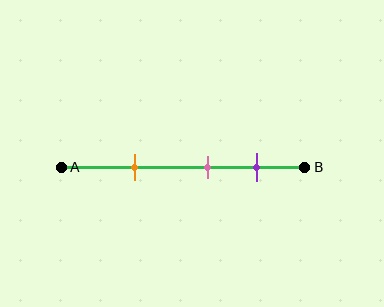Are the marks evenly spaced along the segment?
Yes, the marks are approximately evenly spaced.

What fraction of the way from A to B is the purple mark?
The purple mark is approximately 80% (0.8) of the way from A to B.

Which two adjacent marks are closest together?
The pink and purple marks are the closest adjacent pair.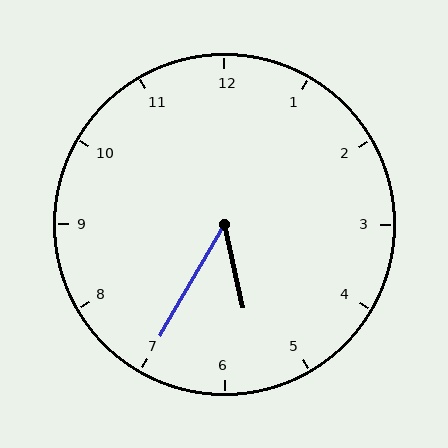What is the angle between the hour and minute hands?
Approximately 42 degrees.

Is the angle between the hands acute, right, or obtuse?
It is acute.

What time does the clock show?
5:35.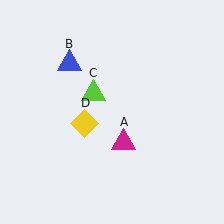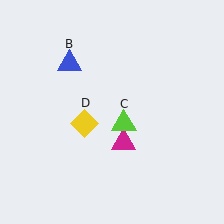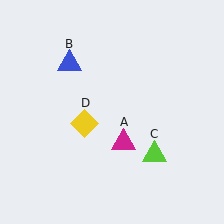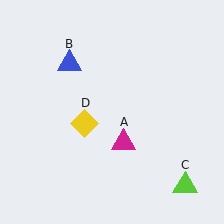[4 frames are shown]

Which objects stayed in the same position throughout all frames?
Magenta triangle (object A) and blue triangle (object B) and yellow diamond (object D) remained stationary.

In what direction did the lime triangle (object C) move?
The lime triangle (object C) moved down and to the right.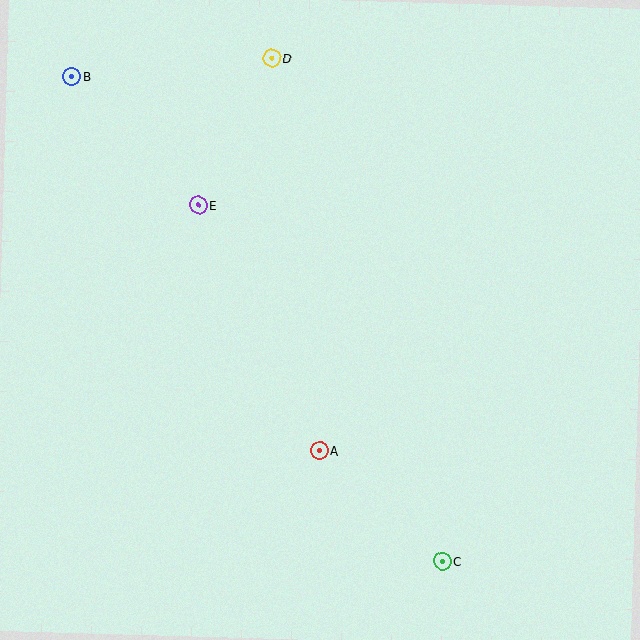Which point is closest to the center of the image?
Point A at (319, 451) is closest to the center.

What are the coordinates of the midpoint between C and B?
The midpoint between C and B is at (257, 319).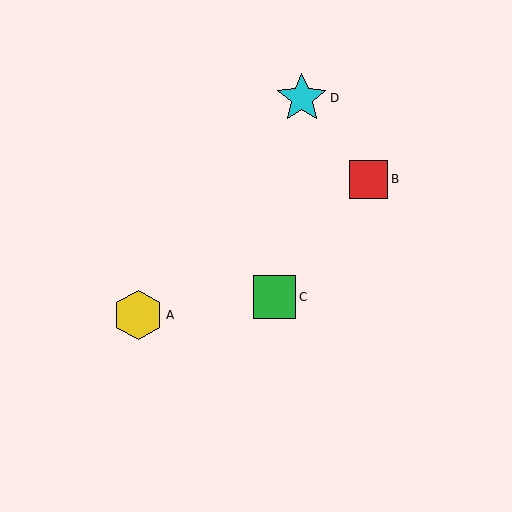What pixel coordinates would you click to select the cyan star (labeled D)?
Click at (302, 98) to select the cyan star D.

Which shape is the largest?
The cyan star (labeled D) is the largest.